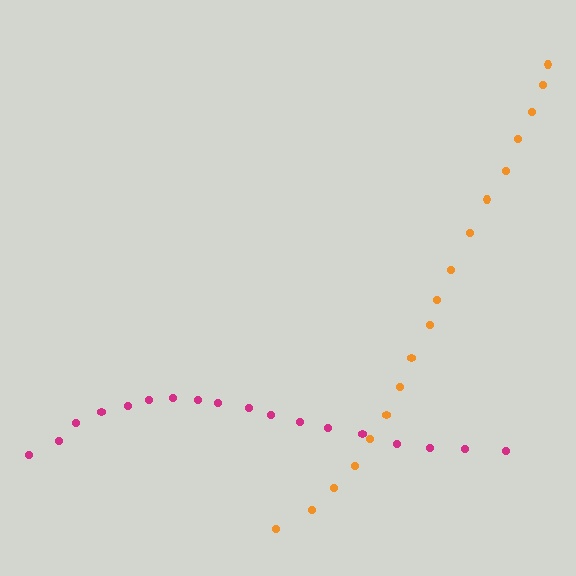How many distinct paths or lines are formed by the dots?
There are 2 distinct paths.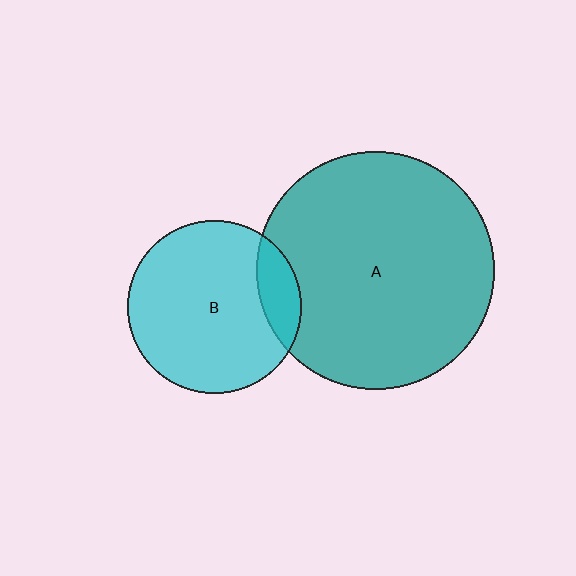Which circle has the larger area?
Circle A (teal).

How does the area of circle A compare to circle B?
Approximately 1.9 times.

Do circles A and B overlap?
Yes.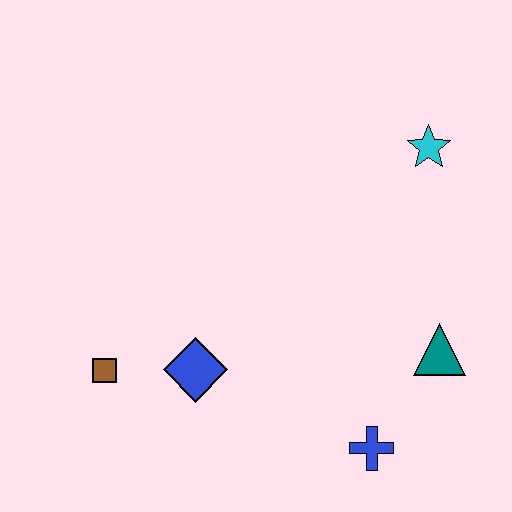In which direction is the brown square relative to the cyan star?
The brown square is to the left of the cyan star.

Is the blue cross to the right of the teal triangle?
No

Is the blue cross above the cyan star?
No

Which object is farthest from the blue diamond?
The cyan star is farthest from the blue diamond.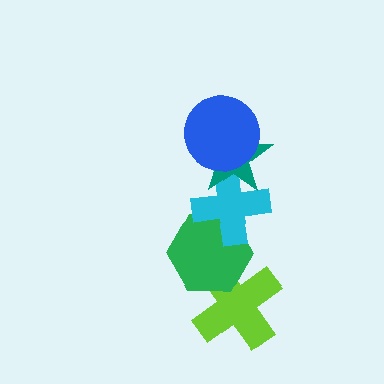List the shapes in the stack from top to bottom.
From top to bottom: the blue circle, the teal star, the cyan cross, the green hexagon, the lime cross.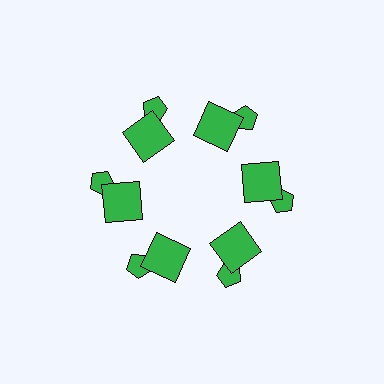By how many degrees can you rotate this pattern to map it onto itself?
The pattern maps onto itself every 60 degrees of rotation.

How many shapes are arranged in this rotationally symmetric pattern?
There are 12 shapes, arranged in 6 groups of 2.